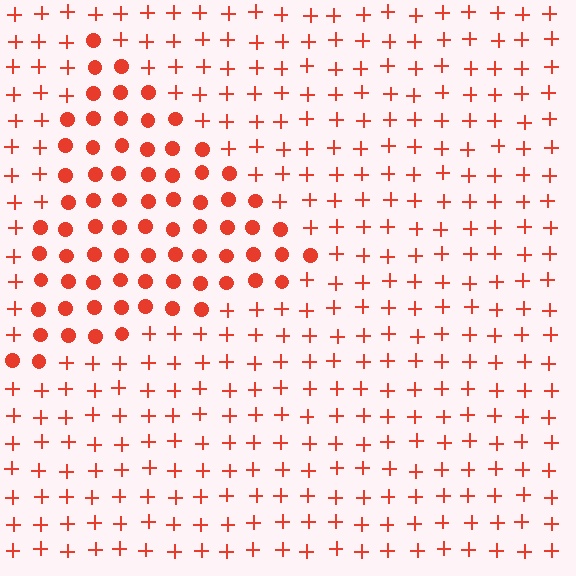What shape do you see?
I see a triangle.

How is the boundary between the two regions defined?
The boundary is defined by a change in element shape: circles inside vs. plus signs outside. All elements share the same color and spacing.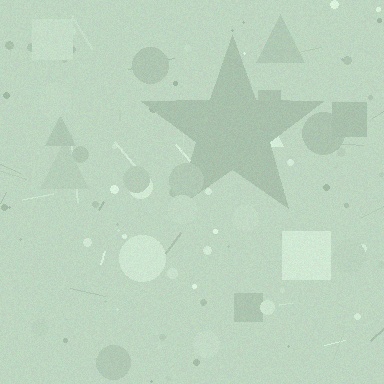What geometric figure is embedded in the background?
A star is embedded in the background.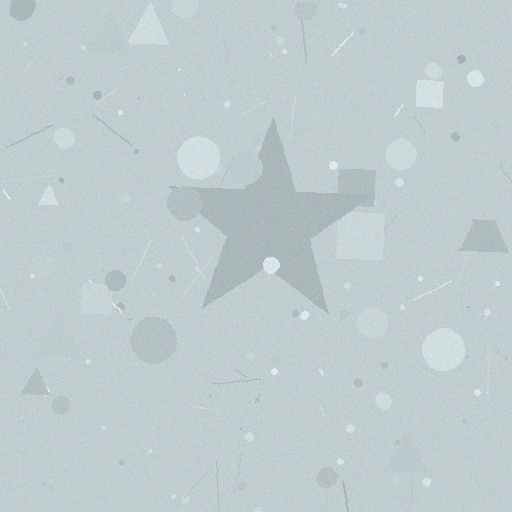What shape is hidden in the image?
A star is hidden in the image.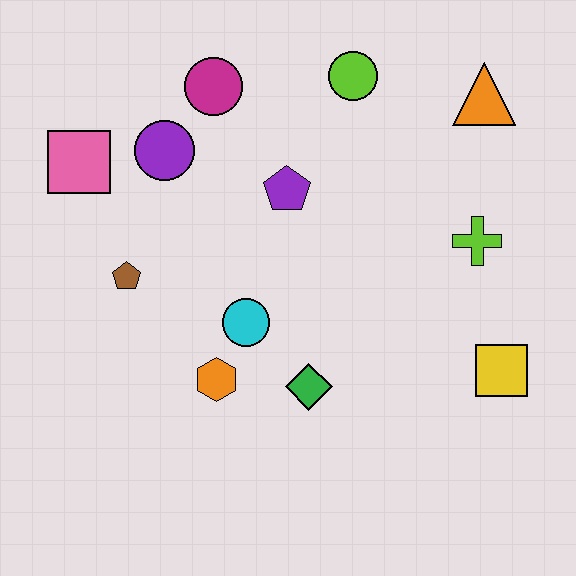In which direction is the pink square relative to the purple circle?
The pink square is to the left of the purple circle.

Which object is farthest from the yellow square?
The pink square is farthest from the yellow square.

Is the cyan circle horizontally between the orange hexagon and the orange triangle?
Yes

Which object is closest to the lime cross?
The yellow square is closest to the lime cross.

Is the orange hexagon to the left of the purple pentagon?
Yes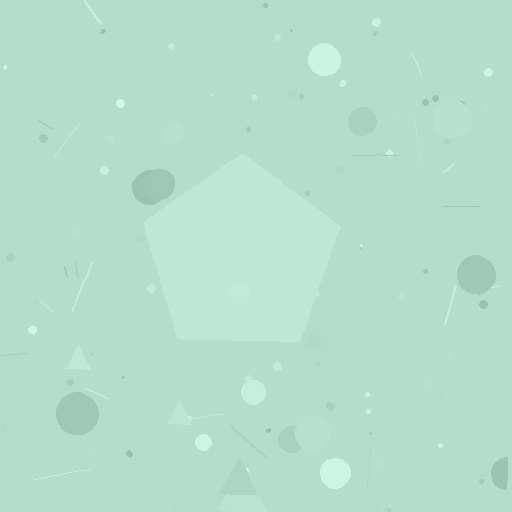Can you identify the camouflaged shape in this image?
The camouflaged shape is a pentagon.